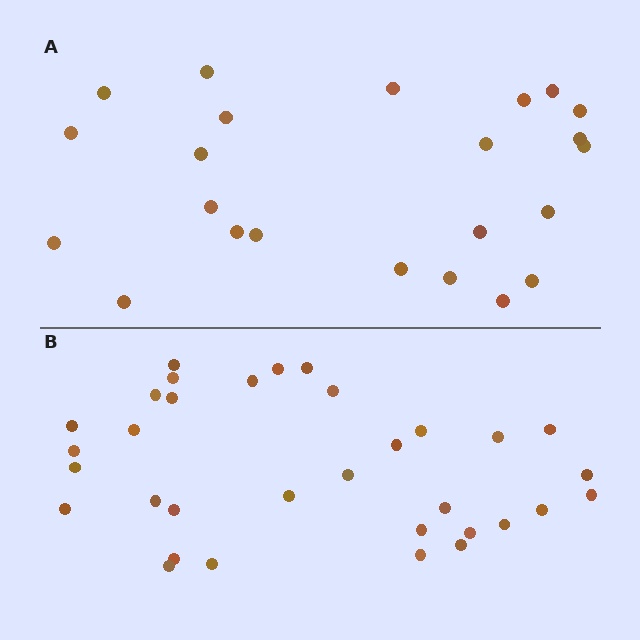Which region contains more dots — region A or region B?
Region B (the bottom region) has more dots.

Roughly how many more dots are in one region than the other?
Region B has roughly 10 or so more dots than region A.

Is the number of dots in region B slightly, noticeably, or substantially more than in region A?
Region B has noticeably more, but not dramatically so. The ratio is roughly 1.4 to 1.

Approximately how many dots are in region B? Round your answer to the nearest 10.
About 30 dots. (The exact count is 33, which rounds to 30.)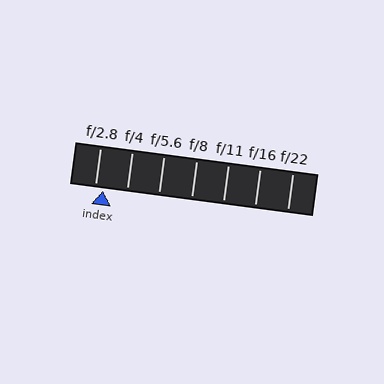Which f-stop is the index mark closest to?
The index mark is closest to f/2.8.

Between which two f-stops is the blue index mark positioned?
The index mark is between f/2.8 and f/4.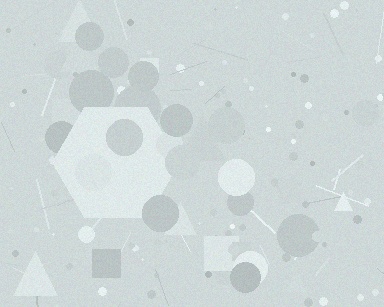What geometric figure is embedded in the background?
A hexagon is embedded in the background.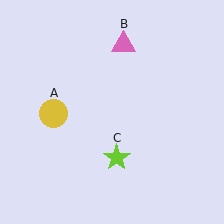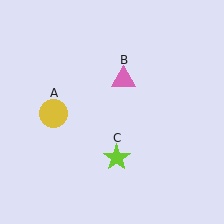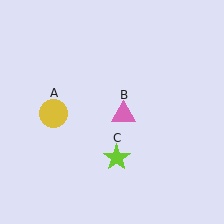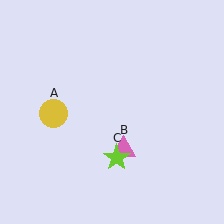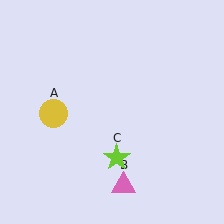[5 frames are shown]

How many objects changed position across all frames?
1 object changed position: pink triangle (object B).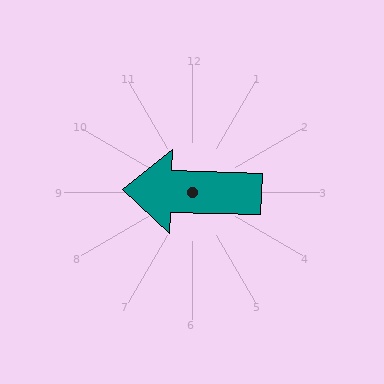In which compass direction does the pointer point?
West.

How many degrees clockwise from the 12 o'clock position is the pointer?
Approximately 272 degrees.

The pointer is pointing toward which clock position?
Roughly 9 o'clock.